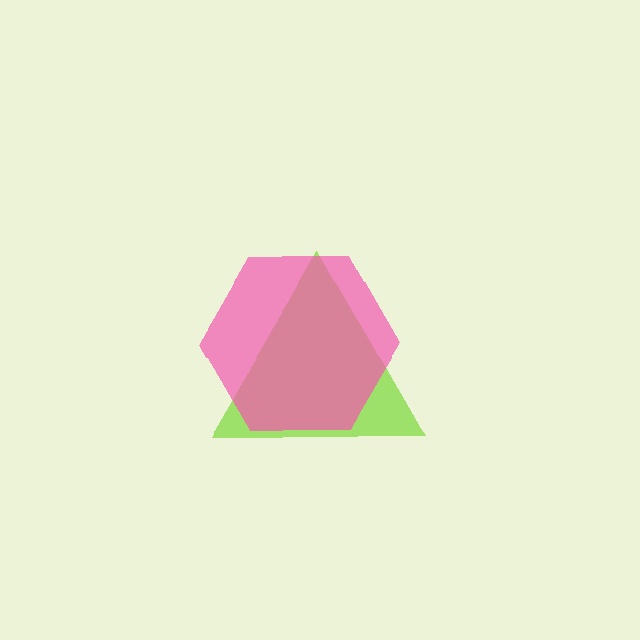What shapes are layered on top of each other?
The layered shapes are: a lime triangle, a pink hexagon.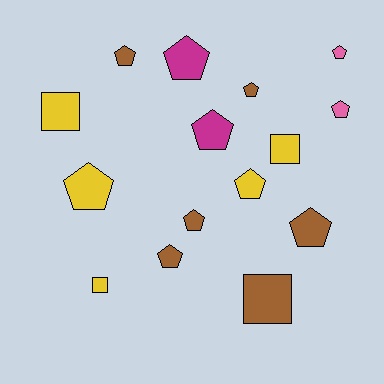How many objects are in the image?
There are 15 objects.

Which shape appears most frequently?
Pentagon, with 11 objects.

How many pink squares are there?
There are no pink squares.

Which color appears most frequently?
Brown, with 6 objects.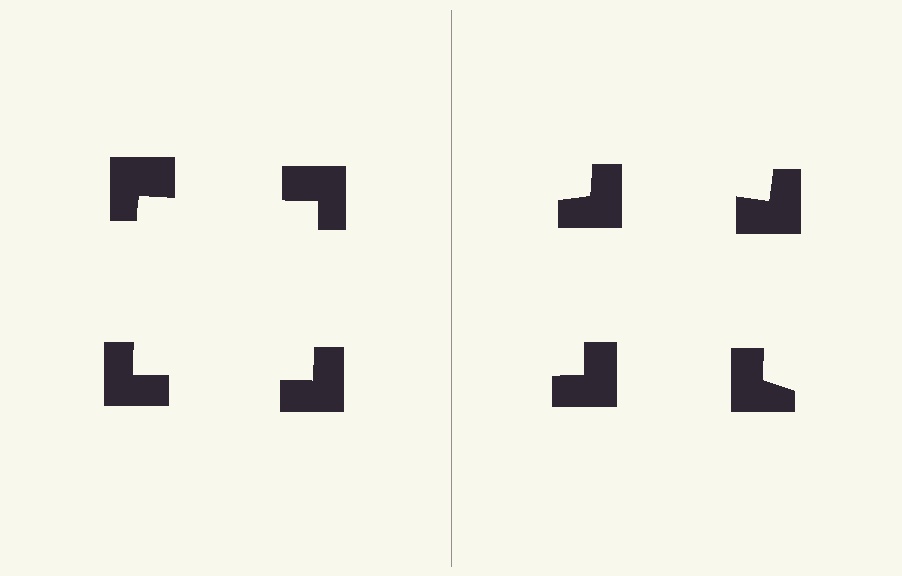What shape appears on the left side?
An illusory square.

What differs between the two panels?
The notched squares are positioned identically on both sides; only the wedge orientations differ. On the left they align to a square; on the right they are misaligned.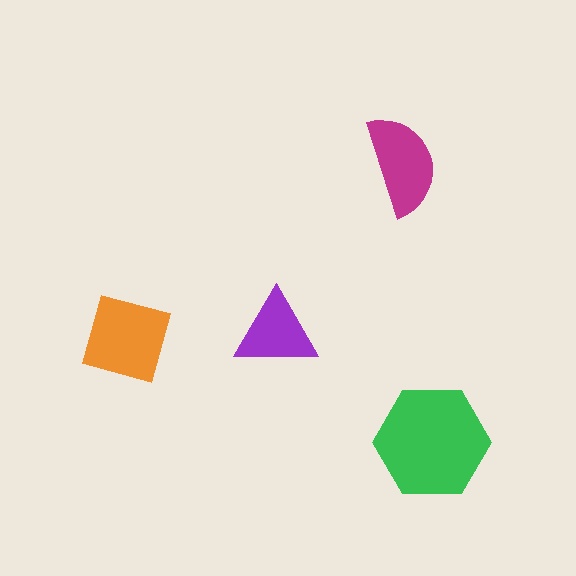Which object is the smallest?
The purple triangle.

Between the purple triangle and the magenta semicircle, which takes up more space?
The magenta semicircle.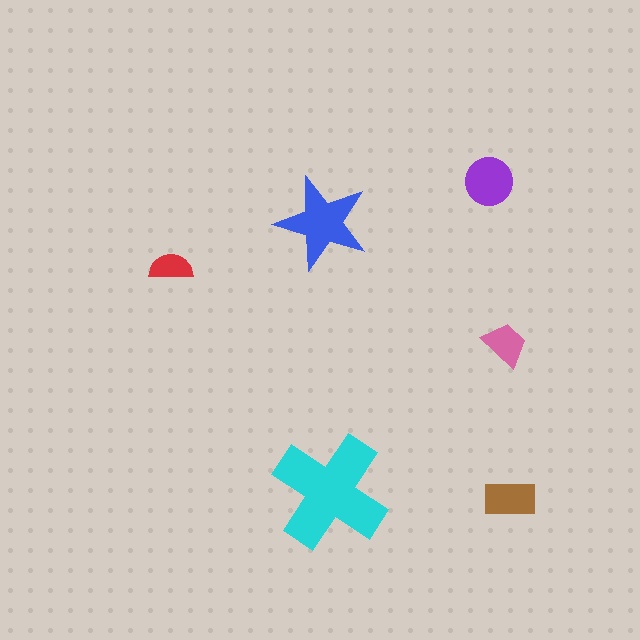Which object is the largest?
The cyan cross.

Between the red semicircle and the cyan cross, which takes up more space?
The cyan cross.